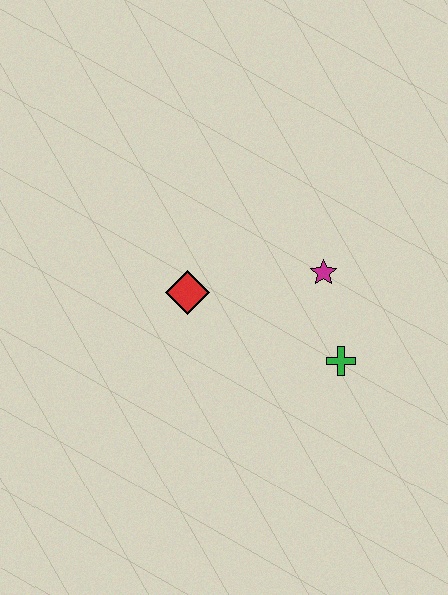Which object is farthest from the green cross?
The red diamond is farthest from the green cross.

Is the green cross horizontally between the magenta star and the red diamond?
No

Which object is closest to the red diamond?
The magenta star is closest to the red diamond.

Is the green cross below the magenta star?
Yes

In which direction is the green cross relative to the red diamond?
The green cross is to the right of the red diamond.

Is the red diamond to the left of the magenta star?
Yes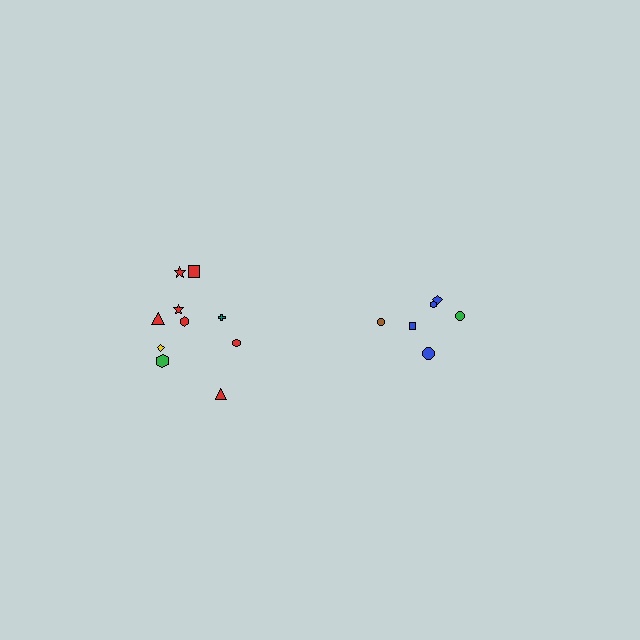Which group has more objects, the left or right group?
The left group.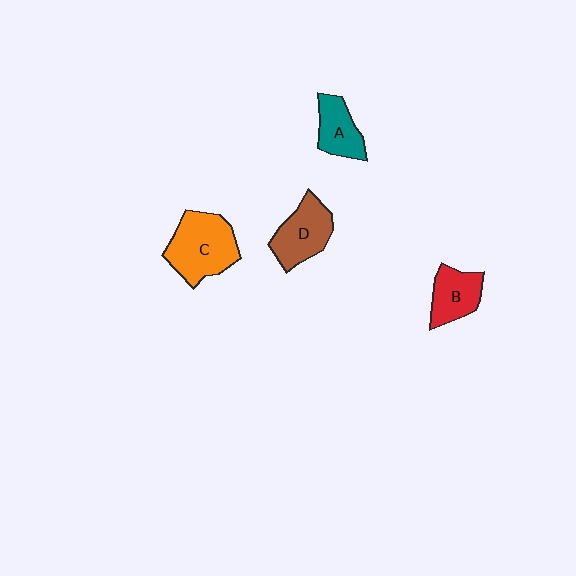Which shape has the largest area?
Shape C (orange).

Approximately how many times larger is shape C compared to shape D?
Approximately 1.3 times.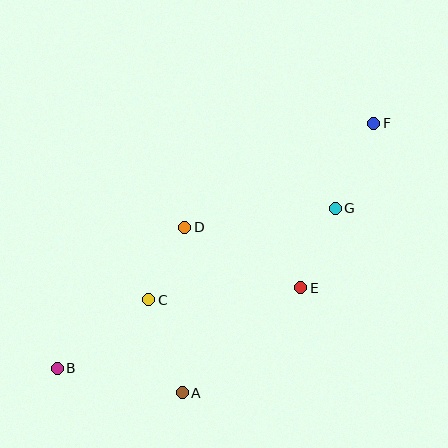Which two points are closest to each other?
Points C and D are closest to each other.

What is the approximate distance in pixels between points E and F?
The distance between E and F is approximately 180 pixels.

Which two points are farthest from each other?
Points B and F are farthest from each other.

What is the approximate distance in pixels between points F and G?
The distance between F and G is approximately 93 pixels.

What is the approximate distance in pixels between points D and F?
The distance between D and F is approximately 216 pixels.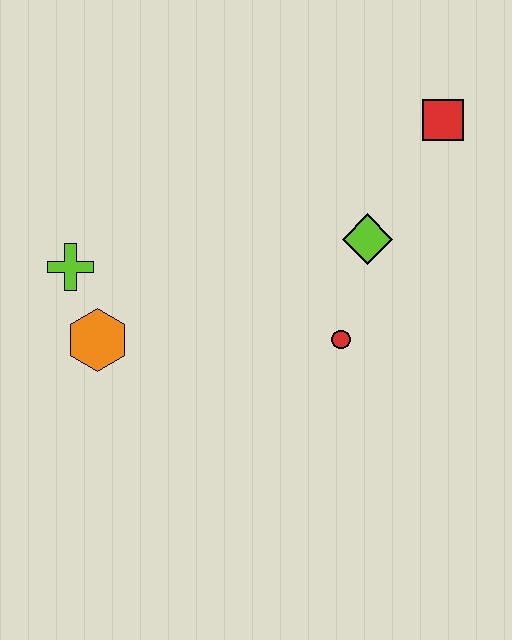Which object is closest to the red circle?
The lime diamond is closest to the red circle.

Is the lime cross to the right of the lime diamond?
No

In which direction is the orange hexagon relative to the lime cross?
The orange hexagon is below the lime cross.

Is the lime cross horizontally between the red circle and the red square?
No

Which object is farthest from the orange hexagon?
The red square is farthest from the orange hexagon.